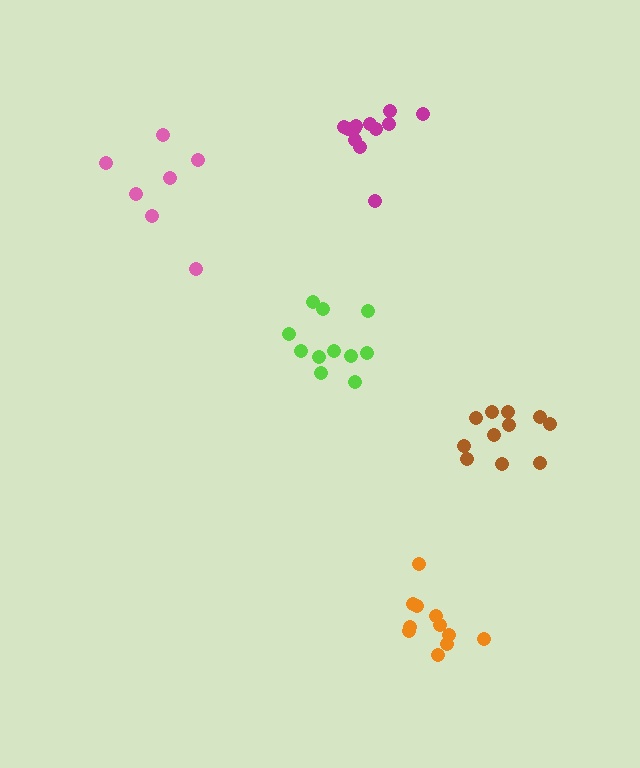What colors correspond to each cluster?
The clusters are colored: lime, pink, orange, magenta, brown.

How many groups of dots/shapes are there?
There are 5 groups.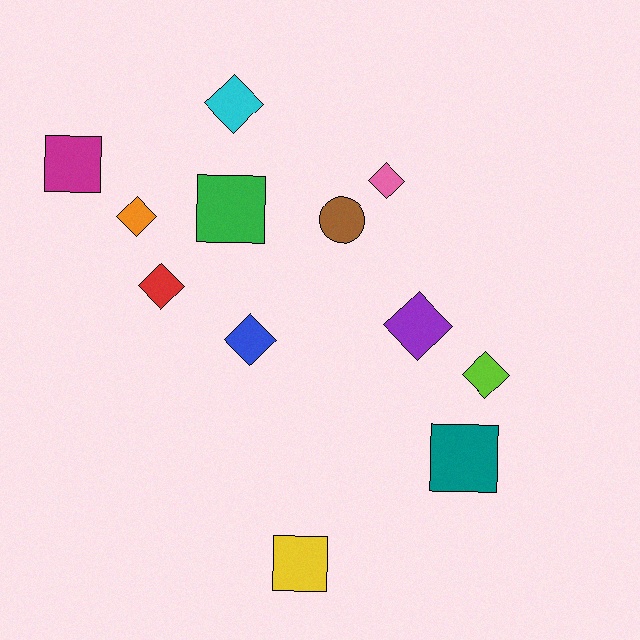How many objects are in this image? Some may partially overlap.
There are 12 objects.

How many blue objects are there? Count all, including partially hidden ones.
There is 1 blue object.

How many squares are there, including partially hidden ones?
There are 4 squares.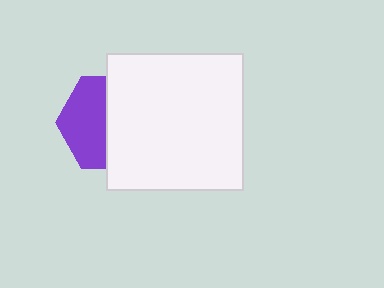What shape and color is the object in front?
The object in front is a white square.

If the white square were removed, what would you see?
You would see the complete purple hexagon.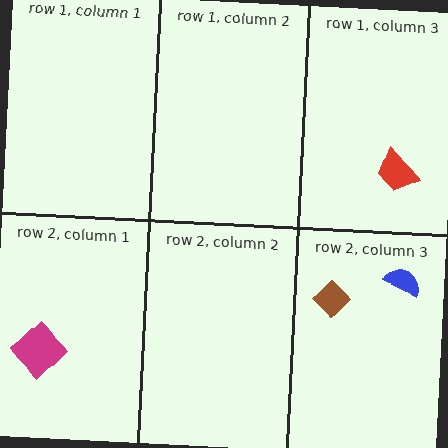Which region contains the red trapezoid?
The row 1, column 3 region.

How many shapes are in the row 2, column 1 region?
1.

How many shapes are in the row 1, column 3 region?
1.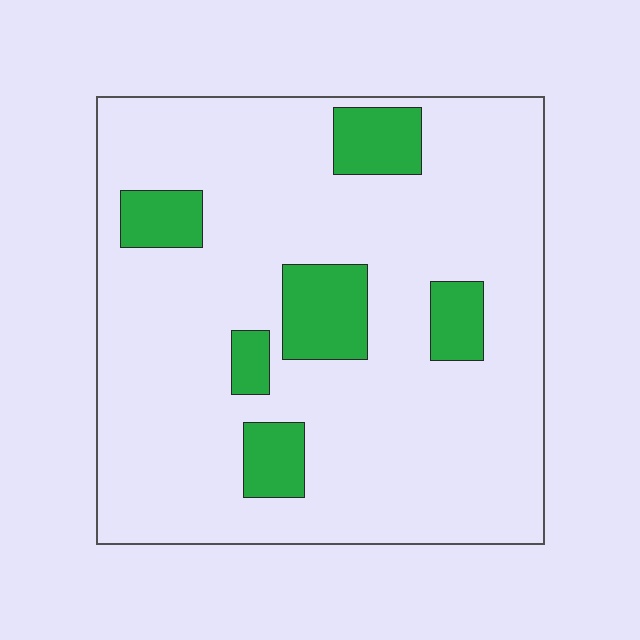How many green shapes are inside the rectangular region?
6.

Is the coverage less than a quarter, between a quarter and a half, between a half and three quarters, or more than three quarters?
Less than a quarter.